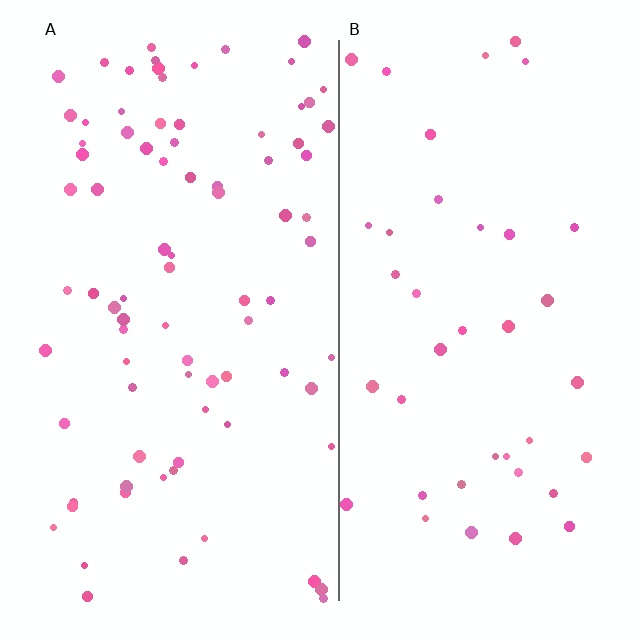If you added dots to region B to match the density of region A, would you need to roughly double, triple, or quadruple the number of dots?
Approximately double.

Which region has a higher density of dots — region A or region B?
A (the left).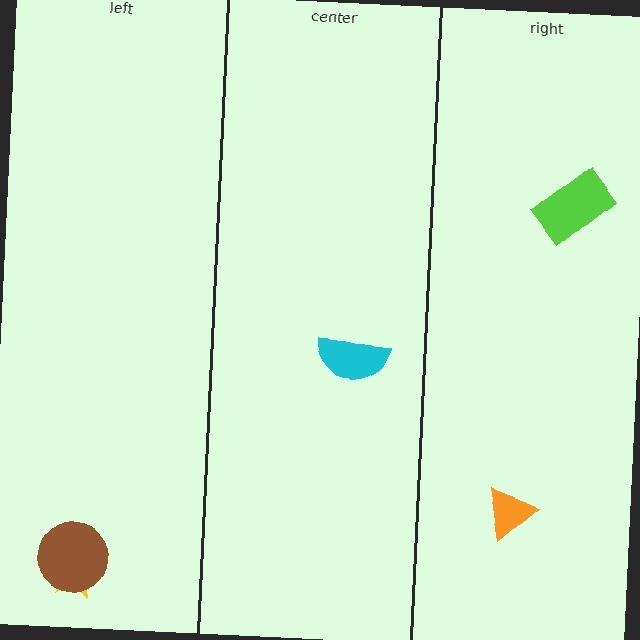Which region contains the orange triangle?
The right region.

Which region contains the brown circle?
The left region.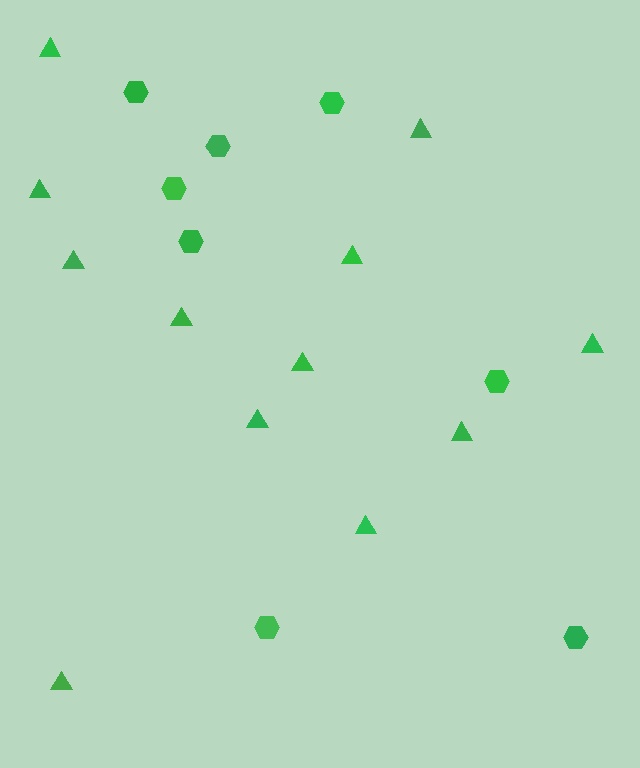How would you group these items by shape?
There are 2 groups: one group of triangles (12) and one group of hexagons (8).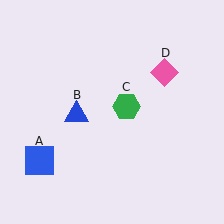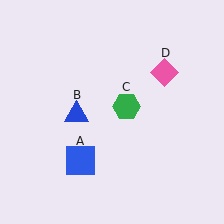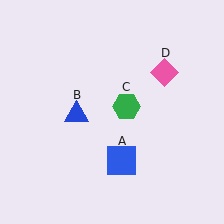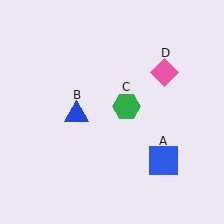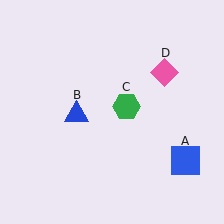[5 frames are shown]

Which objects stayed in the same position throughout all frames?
Blue triangle (object B) and green hexagon (object C) and pink diamond (object D) remained stationary.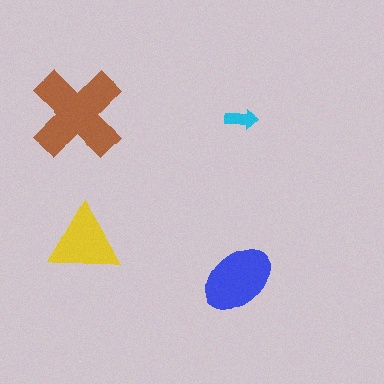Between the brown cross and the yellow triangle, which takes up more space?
The brown cross.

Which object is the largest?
The brown cross.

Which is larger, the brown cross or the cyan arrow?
The brown cross.